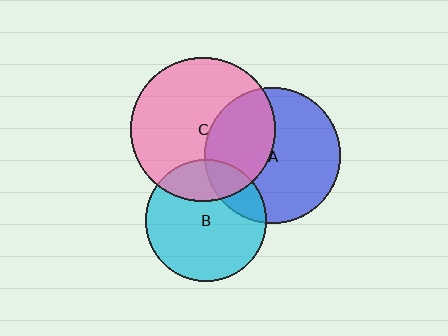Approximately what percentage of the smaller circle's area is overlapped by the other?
Approximately 20%.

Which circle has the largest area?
Circle C (pink).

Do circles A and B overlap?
Yes.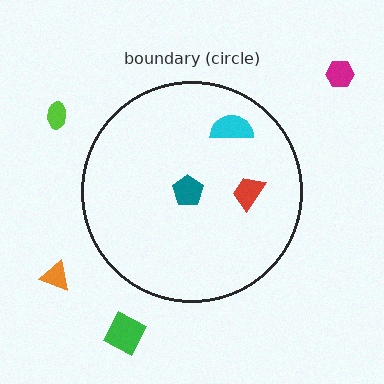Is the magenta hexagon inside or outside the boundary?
Outside.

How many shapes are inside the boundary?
3 inside, 4 outside.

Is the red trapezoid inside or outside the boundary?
Inside.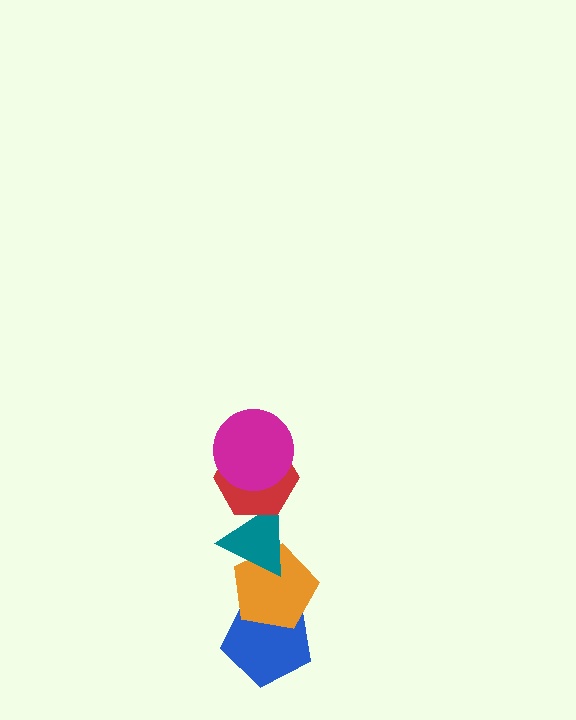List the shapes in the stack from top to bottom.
From top to bottom: the magenta circle, the red hexagon, the teal triangle, the orange pentagon, the blue pentagon.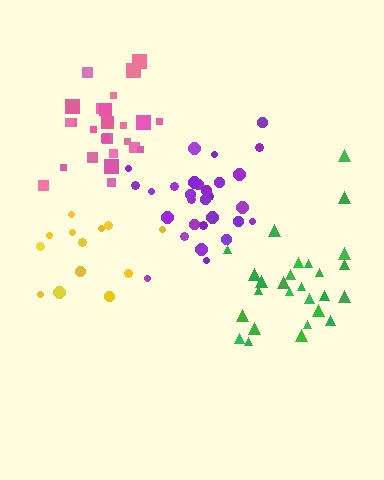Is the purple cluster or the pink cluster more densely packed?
Purple.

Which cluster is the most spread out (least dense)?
Yellow.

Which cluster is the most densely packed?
Purple.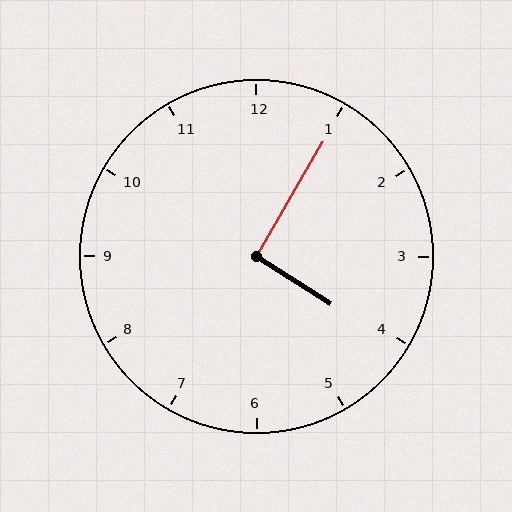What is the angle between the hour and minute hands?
Approximately 92 degrees.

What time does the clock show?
4:05.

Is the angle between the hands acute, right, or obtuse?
It is right.